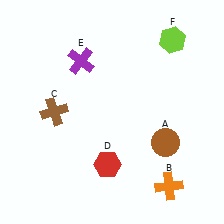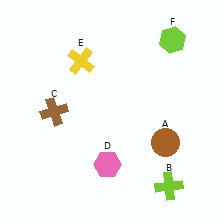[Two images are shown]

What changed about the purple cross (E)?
In Image 1, E is purple. In Image 2, it changed to yellow.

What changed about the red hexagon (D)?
In Image 1, D is red. In Image 2, it changed to pink.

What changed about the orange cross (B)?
In Image 1, B is orange. In Image 2, it changed to lime.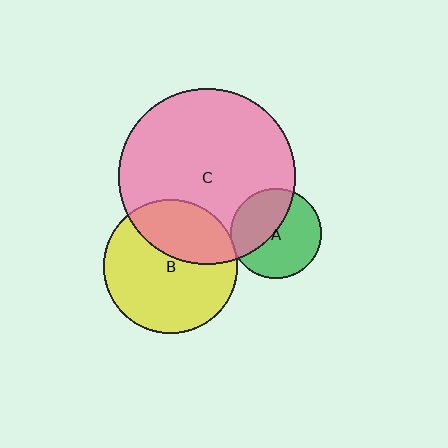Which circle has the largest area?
Circle C (pink).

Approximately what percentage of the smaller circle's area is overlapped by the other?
Approximately 45%.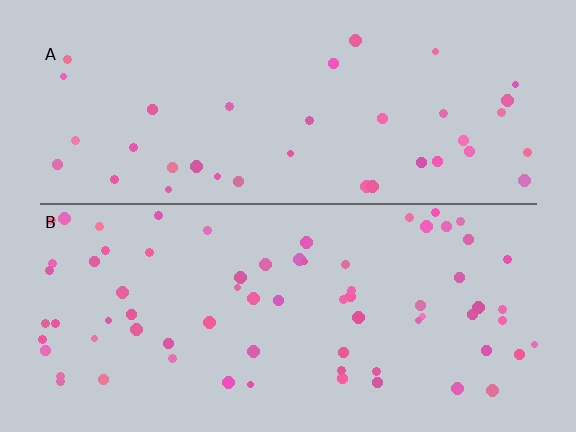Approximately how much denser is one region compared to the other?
Approximately 1.8× — region B over region A.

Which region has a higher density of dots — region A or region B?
B (the bottom).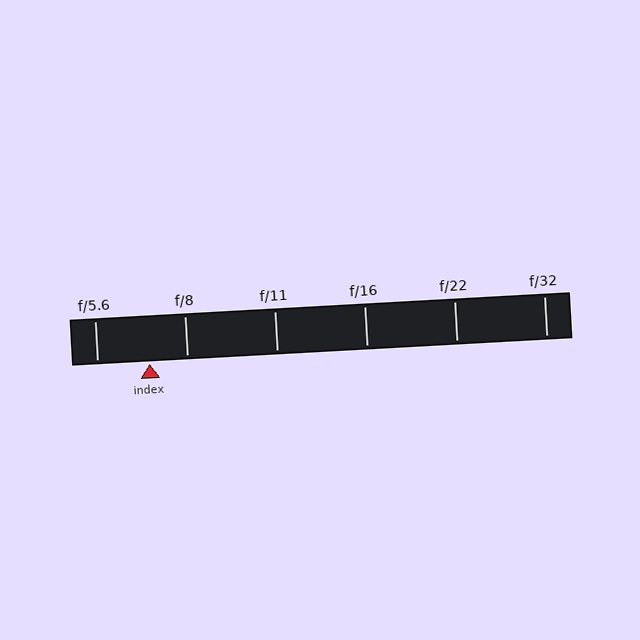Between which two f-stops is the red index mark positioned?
The index mark is between f/5.6 and f/8.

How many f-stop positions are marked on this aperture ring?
There are 6 f-stop positions marked.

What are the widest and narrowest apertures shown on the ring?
The widest aperture shown is f/5.6 and the narrowest is f/32.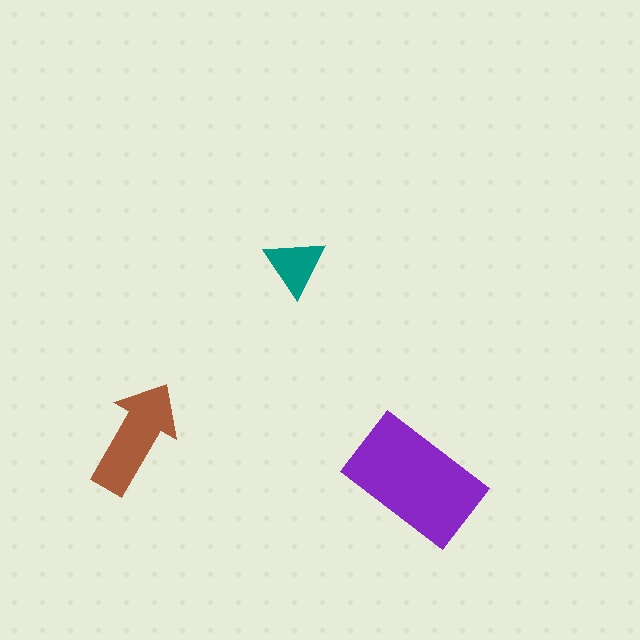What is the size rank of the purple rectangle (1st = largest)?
1st.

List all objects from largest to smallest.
The purple rectangle, the brown arrow, the teal triangle.